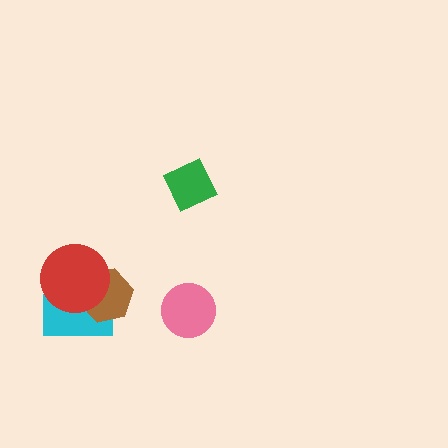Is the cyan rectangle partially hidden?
Yes, it is partially covered by another shape.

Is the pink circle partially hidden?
No, no other shape covers it.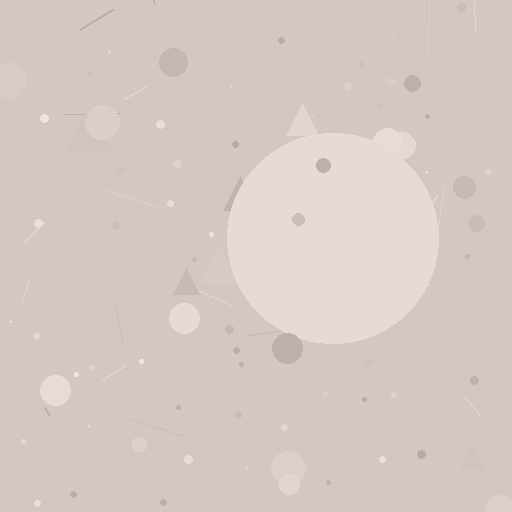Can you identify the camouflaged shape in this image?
The camouflaged shape is a circle.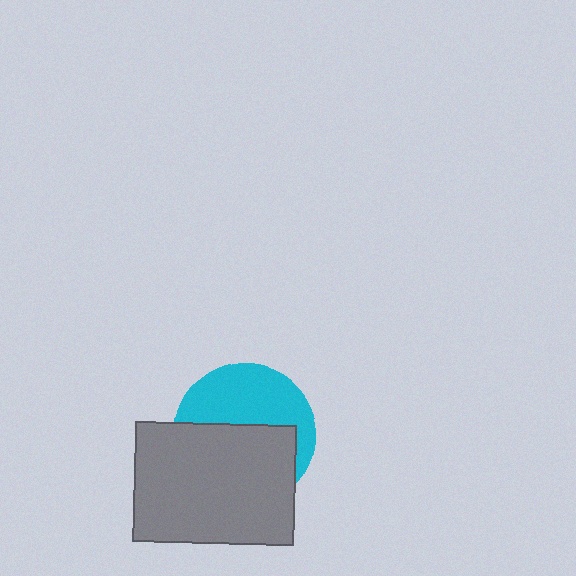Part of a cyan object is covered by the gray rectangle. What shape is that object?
It is a circle.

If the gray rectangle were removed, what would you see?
You would see the complete cyan circle.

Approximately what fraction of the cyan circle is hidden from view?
Roughly 54% of the cyan circle is hidden behind the gray rectangle.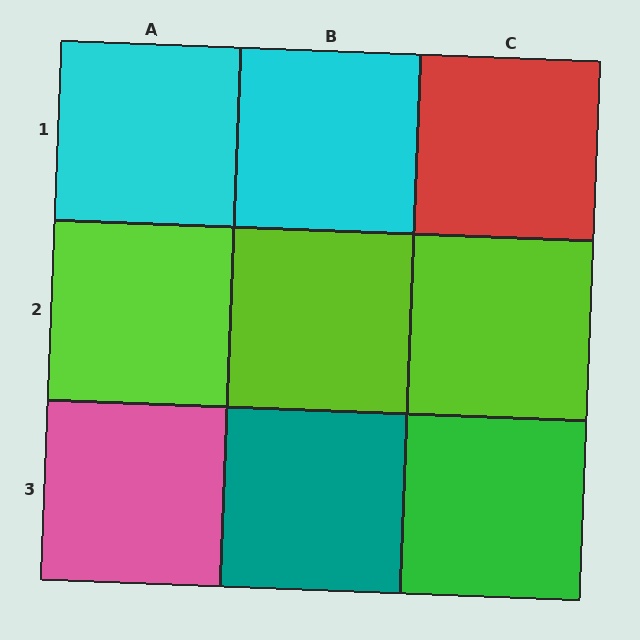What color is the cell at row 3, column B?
Teal.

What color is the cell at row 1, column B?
Cyan.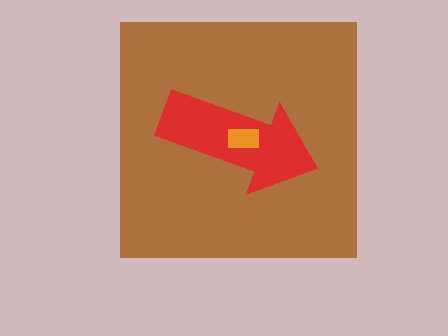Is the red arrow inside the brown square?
Yes.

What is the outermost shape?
The brown square.